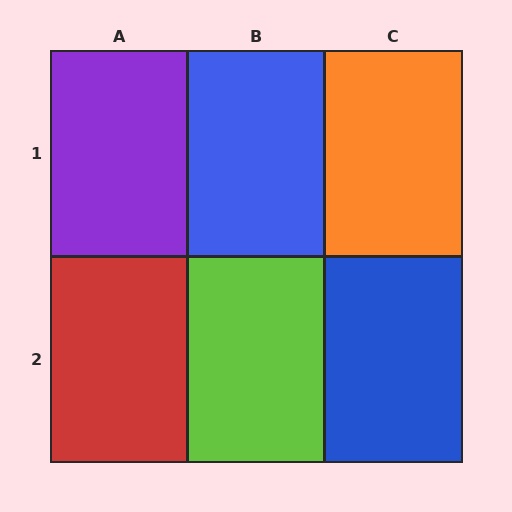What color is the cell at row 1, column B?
Blue.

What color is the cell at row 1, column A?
Purple.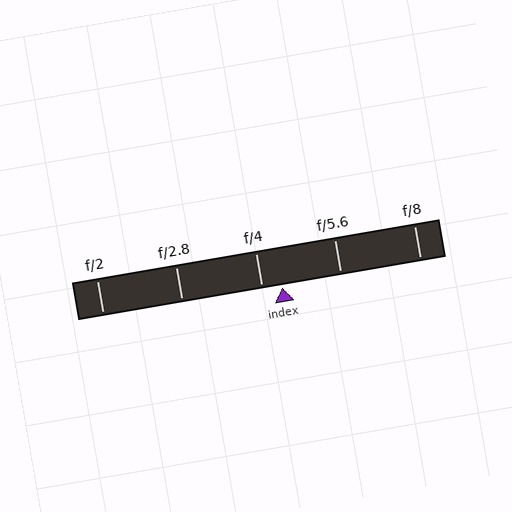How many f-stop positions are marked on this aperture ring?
There are 5 f-stop positions marked.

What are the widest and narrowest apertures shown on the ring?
The widest aperture shown is f/2 and the narrowest is f/8.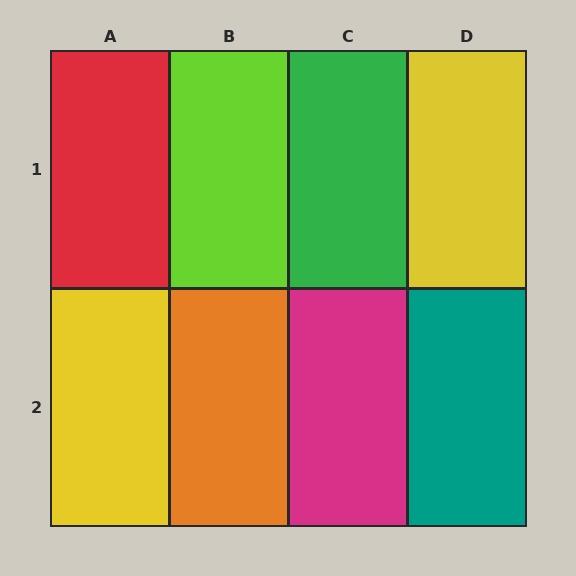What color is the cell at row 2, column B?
Orange.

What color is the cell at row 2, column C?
Magenta.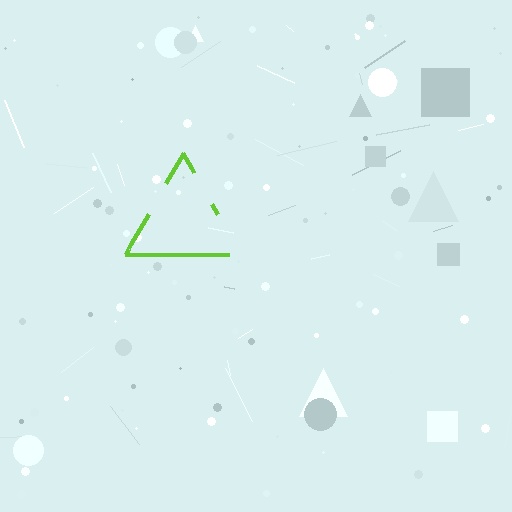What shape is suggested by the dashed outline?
The dashed outline suggests a triangle.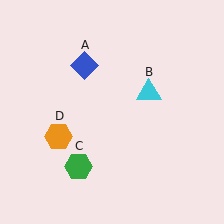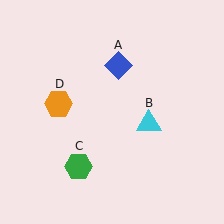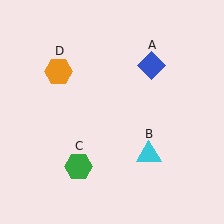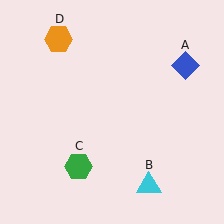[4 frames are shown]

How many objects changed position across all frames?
3 objects changed position: blue diamond (object A), cyan triangle (object B), orange hexagon (object D).